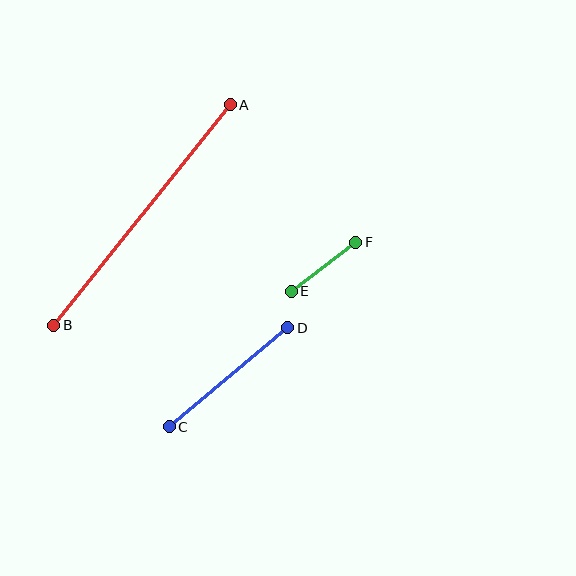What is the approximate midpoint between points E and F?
The midpoint is at approximately (323, 267) pixels.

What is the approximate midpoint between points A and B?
The midpoint is at approximately (142, 215) pixels.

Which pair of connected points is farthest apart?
Points A and B are farthest apart.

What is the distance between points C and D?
The distance is approximately 155 pixels.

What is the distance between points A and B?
The distance is approximately 283 pixels.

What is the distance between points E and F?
The distance is approximately 81 pixels.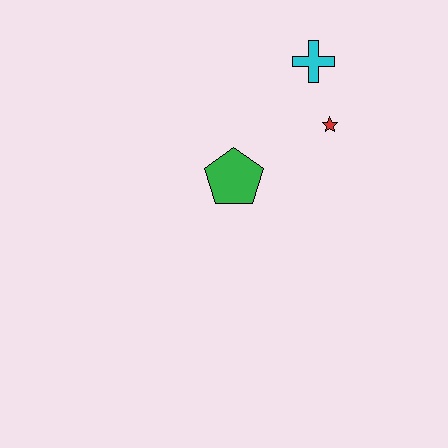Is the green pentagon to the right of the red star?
No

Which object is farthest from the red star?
The green pentagon is farthest from the red star.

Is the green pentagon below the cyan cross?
Yes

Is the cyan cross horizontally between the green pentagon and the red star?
Yes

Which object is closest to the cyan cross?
The red star is closest to the cyan cross.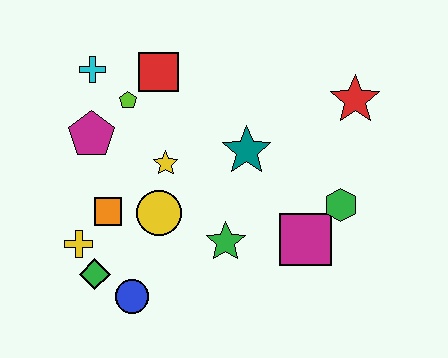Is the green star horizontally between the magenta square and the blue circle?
Yes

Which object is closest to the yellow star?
The yellow circle is closest to the yellow star.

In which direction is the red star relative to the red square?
The red star is to the right of the red square.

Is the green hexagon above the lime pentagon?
No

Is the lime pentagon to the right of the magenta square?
No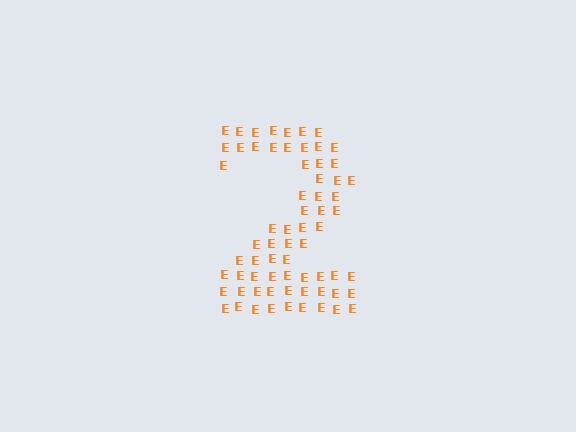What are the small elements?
The small elements are letter E's.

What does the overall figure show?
The overall figure shows the digit 2.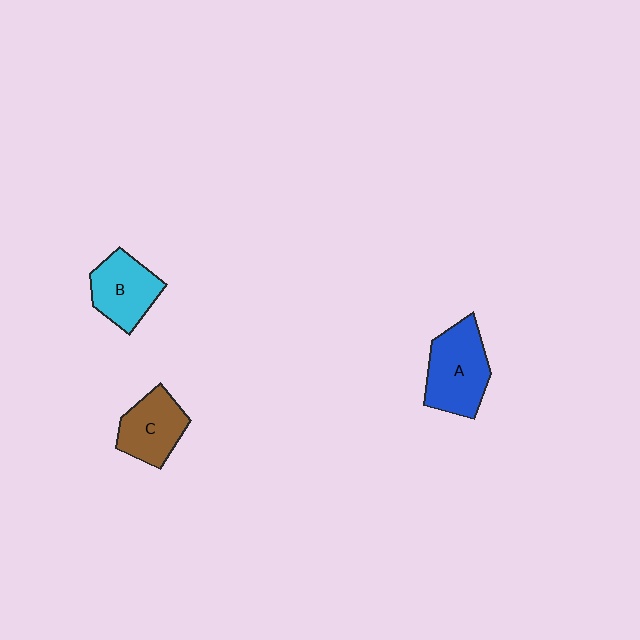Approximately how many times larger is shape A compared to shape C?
Approximately 1.3 times.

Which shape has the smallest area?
Shape C (brown).